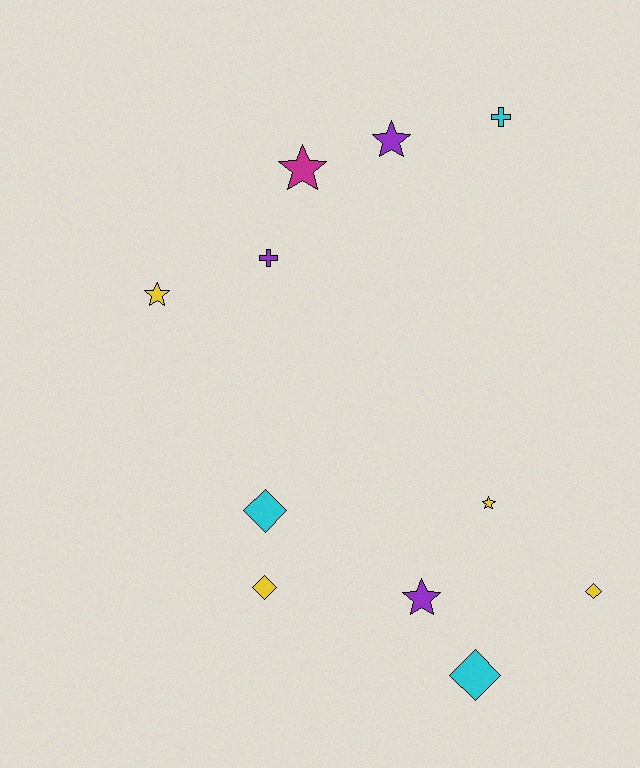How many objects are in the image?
There are 11 objects.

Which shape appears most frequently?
Star, with 5 objects.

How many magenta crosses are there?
There are no magenta crosses.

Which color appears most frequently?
Yellow, with 4 objects.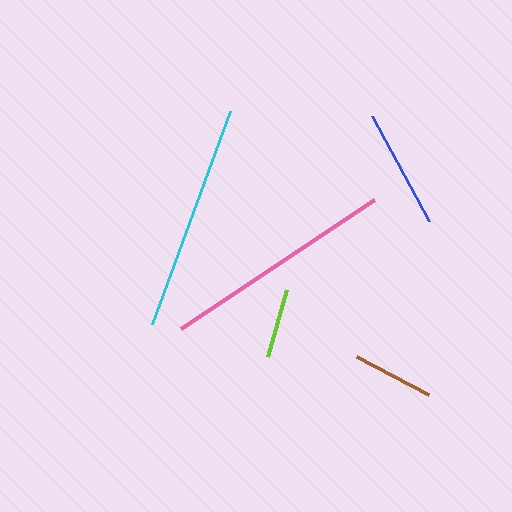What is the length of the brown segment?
The brown segment is approximately 82 pixels long.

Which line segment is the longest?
The pink line is the longest at approximately 231 pixels.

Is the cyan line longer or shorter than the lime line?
The cyan line is longer than the lime line.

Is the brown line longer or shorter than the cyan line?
The cyan line is longer than the brown line.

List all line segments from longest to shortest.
From longest to shortest: pink, cyan, blue, brown, lime.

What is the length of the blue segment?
The blue segment is approximately 119 pixels long.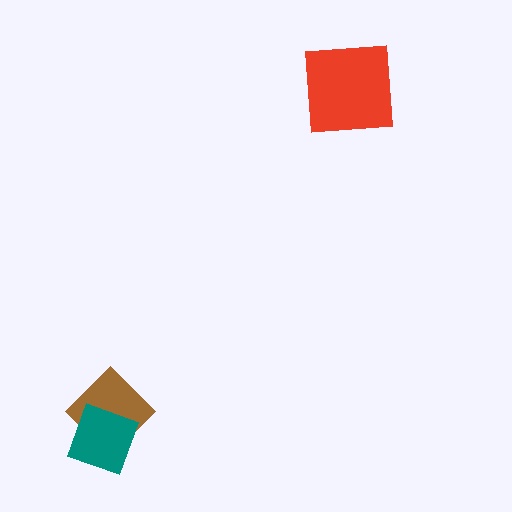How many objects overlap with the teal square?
1 object overlaps with the teal square.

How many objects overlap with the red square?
0 objects overlap with the red square.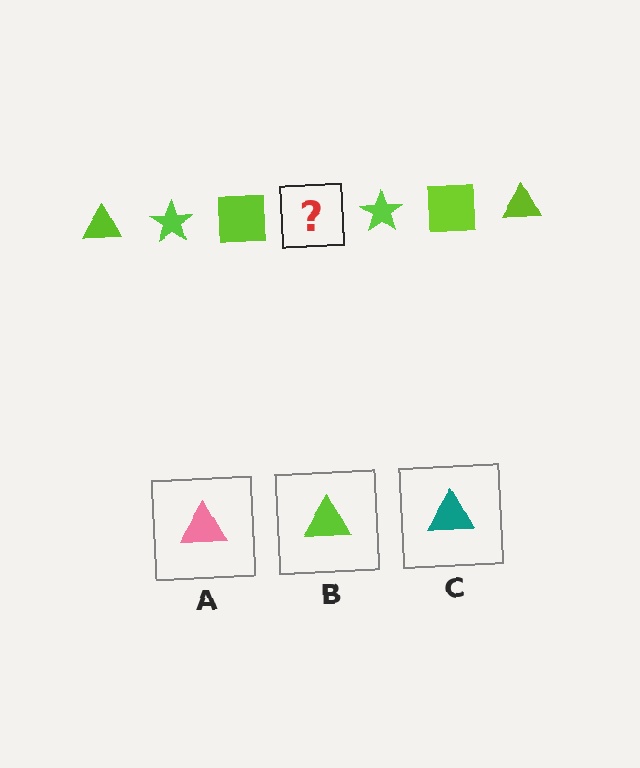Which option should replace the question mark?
Option B.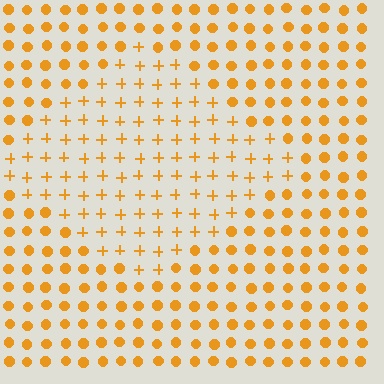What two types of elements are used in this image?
The image uses plus signs inside the diamond region and circles outside it.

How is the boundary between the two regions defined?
The boundary is defined by a change in element shape: plus signs inside vs. circles outside. All elements share the same color and spacing.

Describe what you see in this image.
The image is filled with small orange elements arranged in a uniform grid. A diamond-shaped region contains plus signs, while the surrounding area contains circles. The boundary is defined purely by the change in element shape.